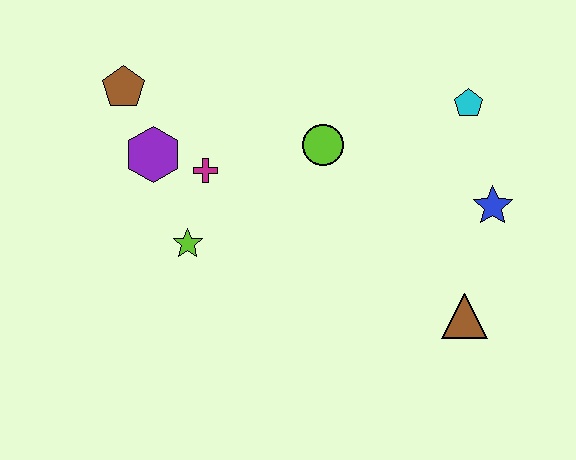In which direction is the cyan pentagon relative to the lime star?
The cyan pentagon is to the right of the lime star.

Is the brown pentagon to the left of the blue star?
Yes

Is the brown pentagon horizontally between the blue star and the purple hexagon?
No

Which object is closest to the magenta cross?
The purple hexagon is closest to the magenta cross.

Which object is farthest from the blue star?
The brown pentagon is farthest from the blue star.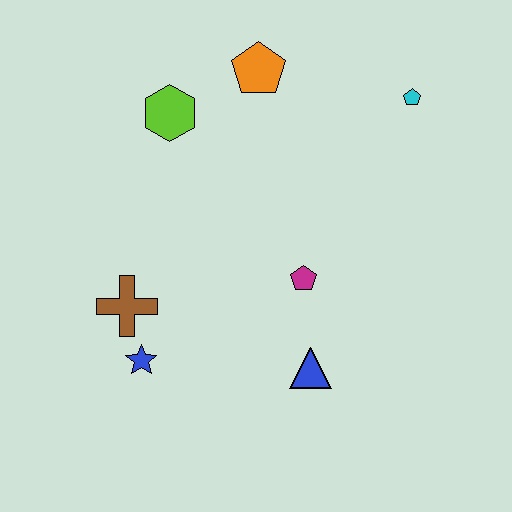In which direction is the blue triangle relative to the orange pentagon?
The blue triangle is below the orange pentagon.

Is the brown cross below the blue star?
No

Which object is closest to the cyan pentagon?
The orange pentagon is closest to the cyan pentagon.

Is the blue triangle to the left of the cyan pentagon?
Yes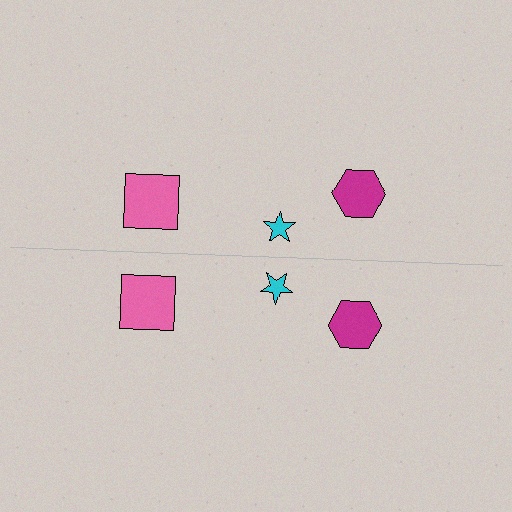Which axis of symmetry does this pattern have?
The pattern has a horizontal axis of symmetry running through the center of the image.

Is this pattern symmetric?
Yes, this pattern has bilateral (reflection) symmetry.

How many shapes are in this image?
There are 6 shapes in this image.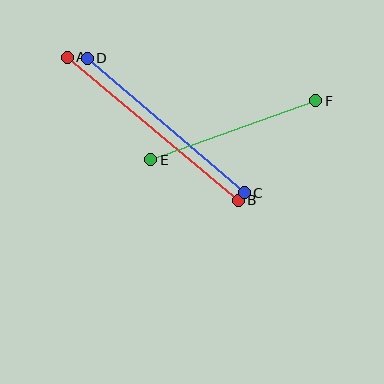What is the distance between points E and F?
The distance is approximately 175 pixels.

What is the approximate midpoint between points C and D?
The midpoint is at approximately (166, 126) pixels.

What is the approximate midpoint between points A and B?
The midpoint is at approximately (153, 129) pixels.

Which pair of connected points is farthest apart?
Points A and B are farthest apart.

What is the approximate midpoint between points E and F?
The midpoint is at approximately (233, 130) pixels.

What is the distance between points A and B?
The distance is approximately 223 pixels.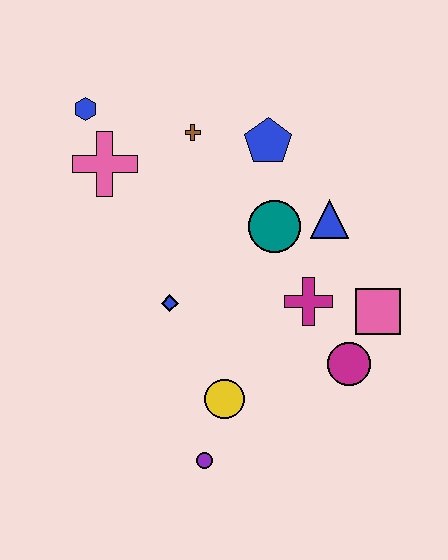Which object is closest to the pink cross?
The blue hexagon is closest to the pink cross.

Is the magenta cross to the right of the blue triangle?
No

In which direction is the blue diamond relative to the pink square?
The blue diamond is to the left of the pink square.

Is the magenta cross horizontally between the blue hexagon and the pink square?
Yes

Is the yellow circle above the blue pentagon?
No